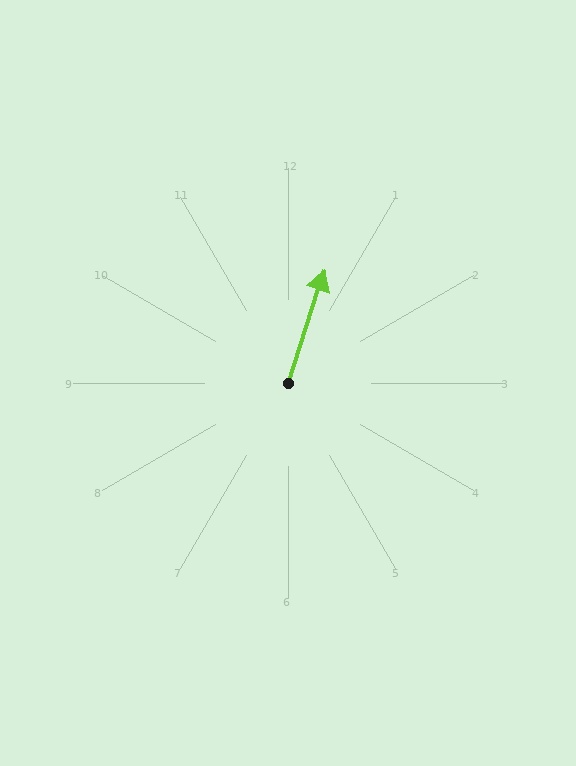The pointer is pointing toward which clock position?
Roughly 1 o'clock.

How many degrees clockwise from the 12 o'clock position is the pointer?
Approximately 18 degrees.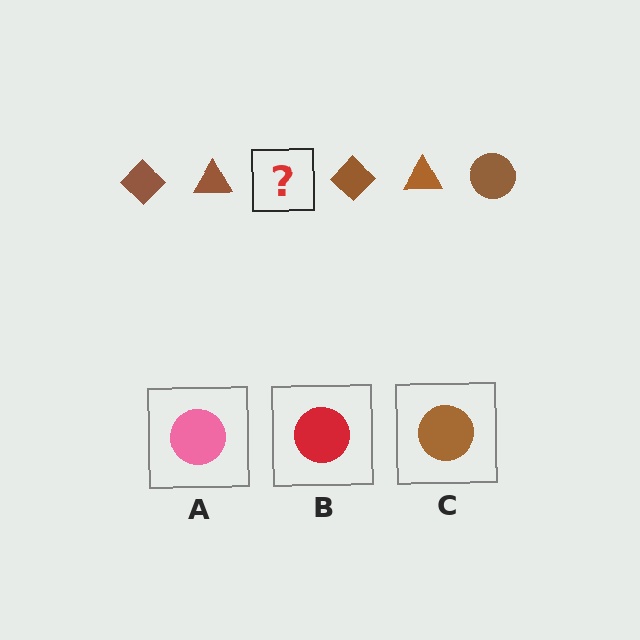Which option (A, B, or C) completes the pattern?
C.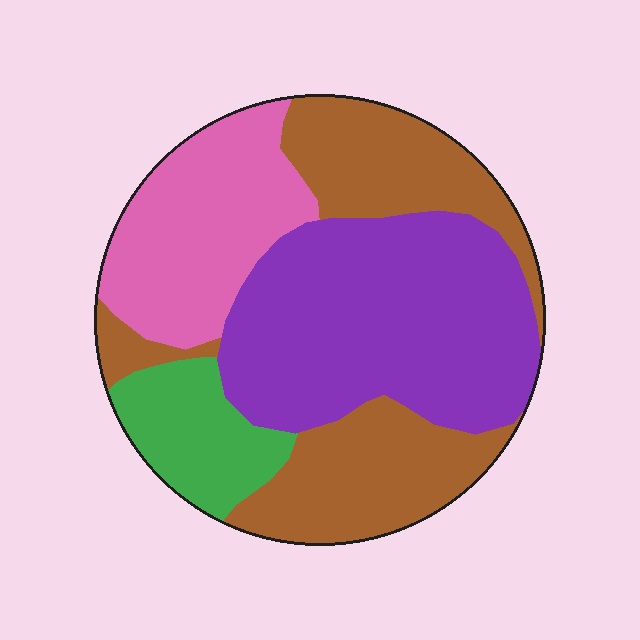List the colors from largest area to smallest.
From largest to smallest: purple, brown, pink, green.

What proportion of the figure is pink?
Pink covers 20% of the figure.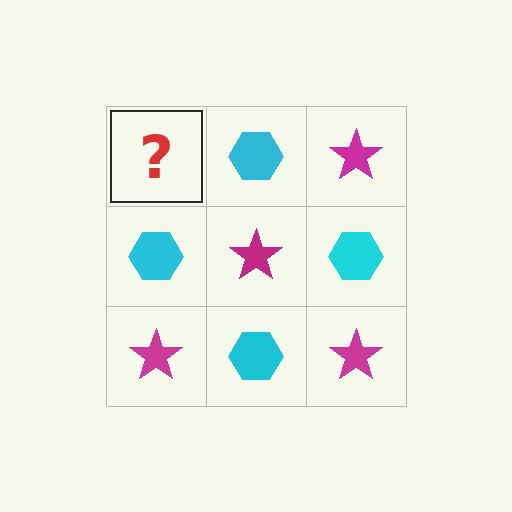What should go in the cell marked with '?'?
The missing cell should contain a magenta star.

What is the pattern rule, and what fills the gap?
The rule is that it alternates magenta star and cyan hexagon in a checkerboard pattern. The gap should be filled with a magenta star.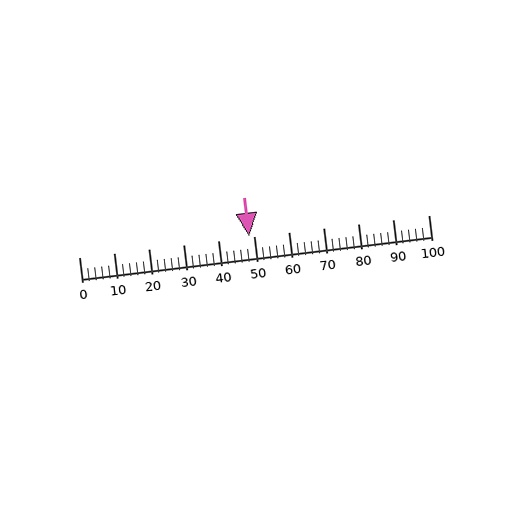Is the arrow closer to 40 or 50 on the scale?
The arrow is closer to 50.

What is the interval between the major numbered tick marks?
The major tick marks are spaced 10 units apart.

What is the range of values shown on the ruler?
The ruler shows values from 0 to 100.